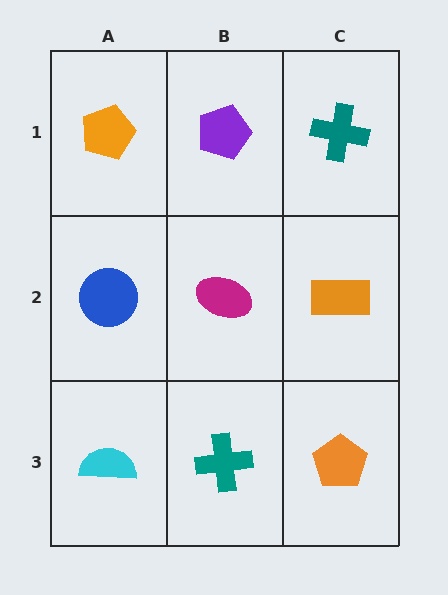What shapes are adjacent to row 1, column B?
A magenta ellipse (row 2, column B), an orange pentagon (row 1, column A), a teal cross (row 1, column C).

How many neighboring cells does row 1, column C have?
2.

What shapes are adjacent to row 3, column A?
A blue circle (row 2, column A), a teal cross (row 3, column B).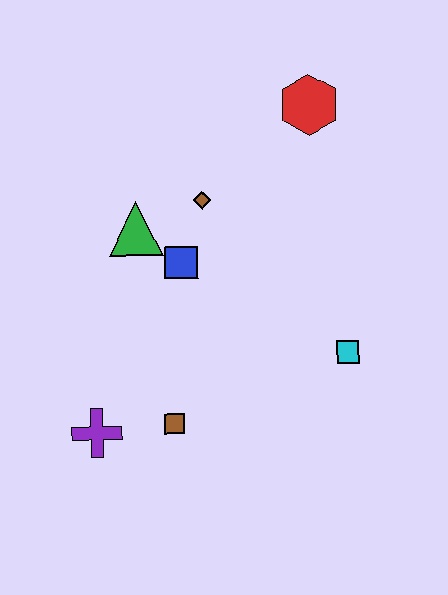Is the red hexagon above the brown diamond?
Yes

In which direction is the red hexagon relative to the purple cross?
The red hexagon is above the purple cross.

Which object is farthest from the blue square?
The red hexagon is farthest from the blue square.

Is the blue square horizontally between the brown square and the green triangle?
No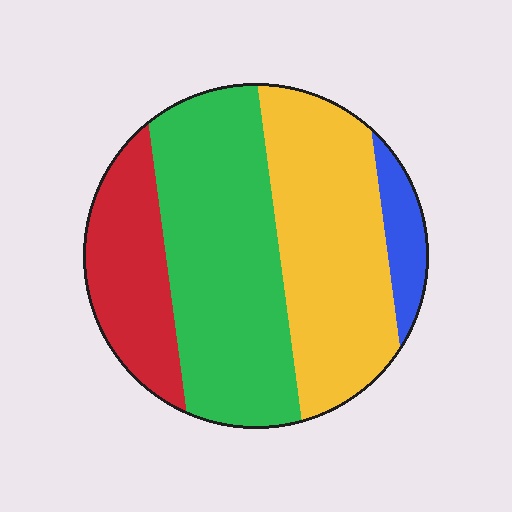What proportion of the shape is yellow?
Yellow covers about 35% of the shape.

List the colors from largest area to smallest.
From largest to smallest: green, yellow, red, blue.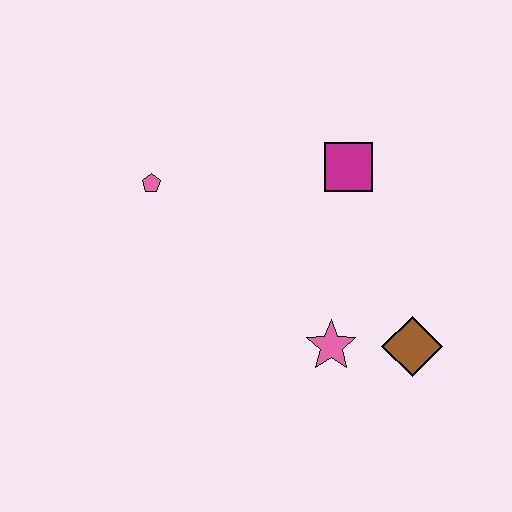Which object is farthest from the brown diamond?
The pink pentagon is farthest from the brown diamond.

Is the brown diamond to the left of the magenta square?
No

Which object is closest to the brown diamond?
The pink star is closest to the brown diamond.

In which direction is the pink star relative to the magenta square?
The pink star is below the magenta square.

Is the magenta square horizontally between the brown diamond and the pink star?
Yes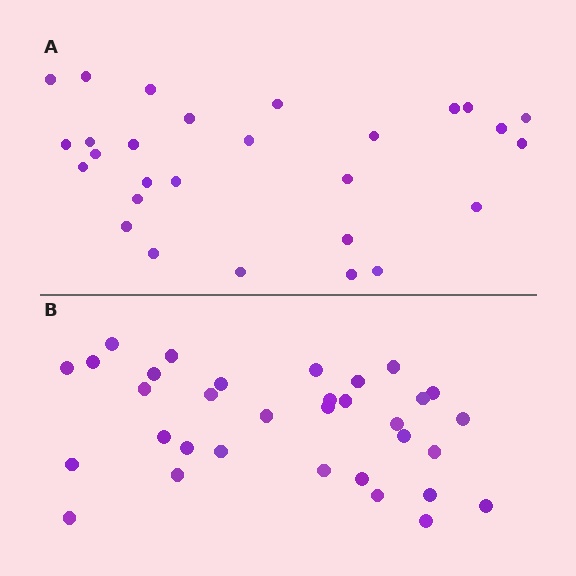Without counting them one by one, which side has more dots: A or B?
Region B (the bottom region) has more dots.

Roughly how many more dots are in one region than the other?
Region B has about 5 more dots than region A.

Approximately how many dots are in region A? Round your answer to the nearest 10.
About 30 dots. (The exact count is 28, which rounds to 30.)